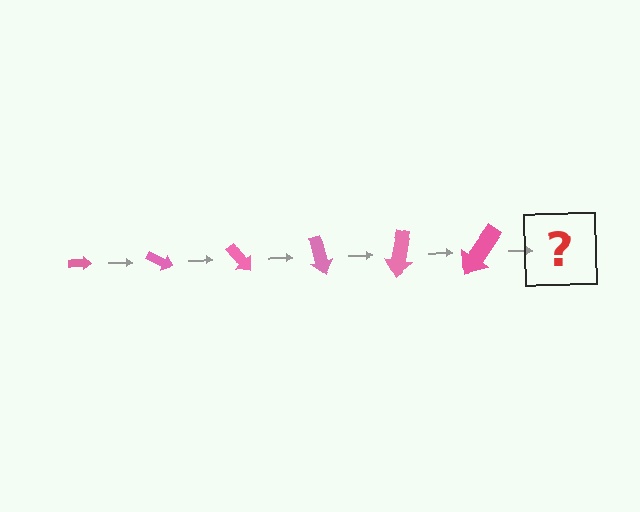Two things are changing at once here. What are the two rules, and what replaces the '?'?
The two rules are that the arrow grows larger each step and it rotates 25 degrees each step. The '?' should be an arrow, larger than the previous one and rotated 150 degrees from the start.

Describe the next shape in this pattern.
It should be an arrow, larger than the previous one and rotated 150 degrees from the start.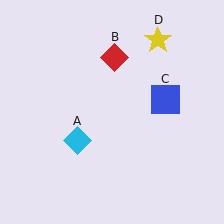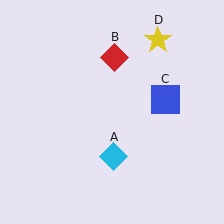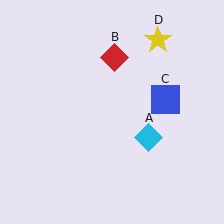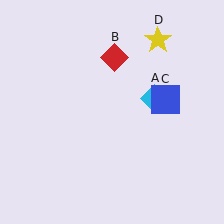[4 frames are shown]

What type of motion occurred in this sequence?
The cyan diamond (object A) rotated counterclockwise around the center of the scene.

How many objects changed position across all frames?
1 object changed position: cyan diamond (object A).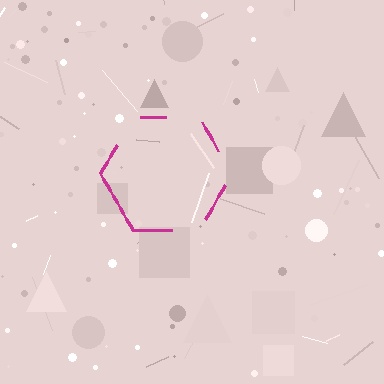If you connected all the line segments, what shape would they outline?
They would outline a hexagon.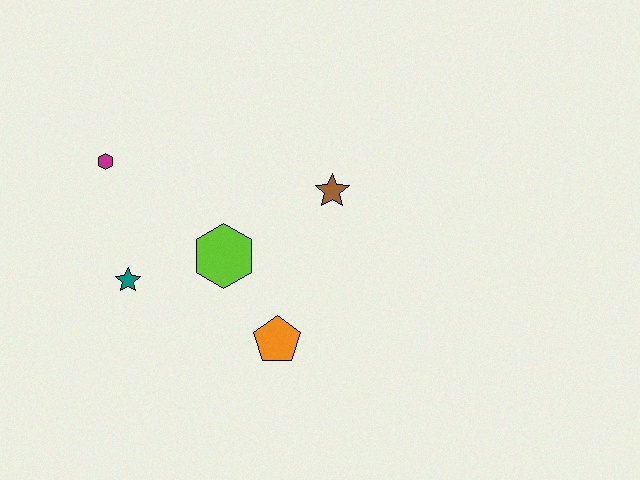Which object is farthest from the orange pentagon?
The magenta hexagon is farthest from the orange pentagon.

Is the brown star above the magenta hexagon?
No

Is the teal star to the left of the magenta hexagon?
No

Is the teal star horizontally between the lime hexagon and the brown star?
No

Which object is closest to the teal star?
The lime hexagon is closest to the teal star.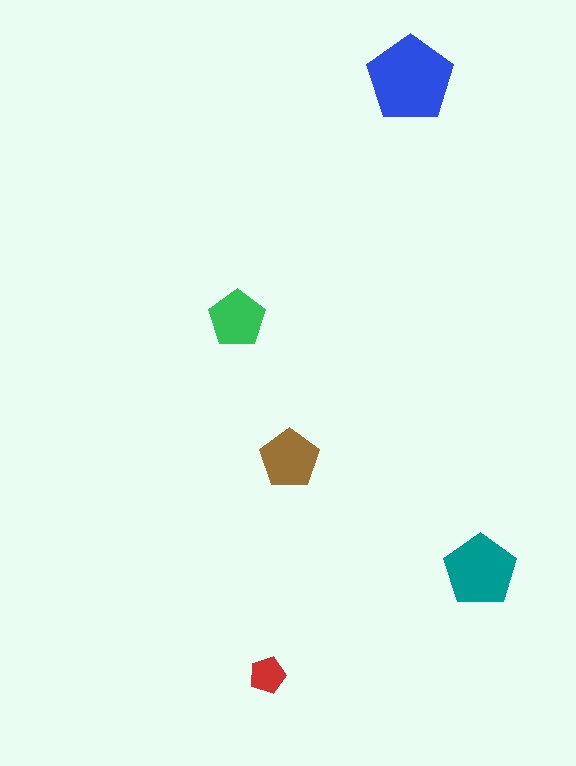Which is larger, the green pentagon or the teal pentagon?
The teal one.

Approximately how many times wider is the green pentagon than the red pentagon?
About 1.5 times wider.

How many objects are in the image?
There are 5 objects in the image.